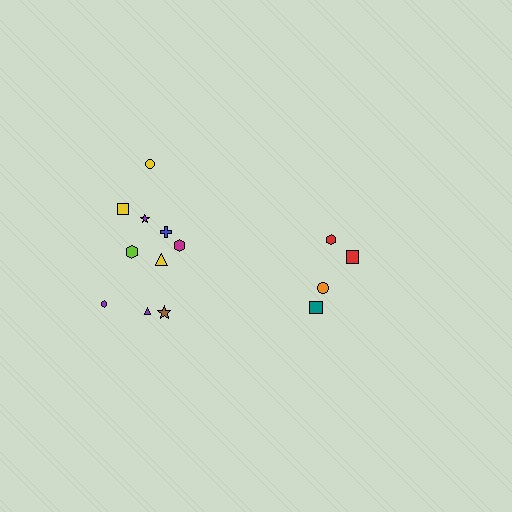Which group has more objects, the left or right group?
The left group.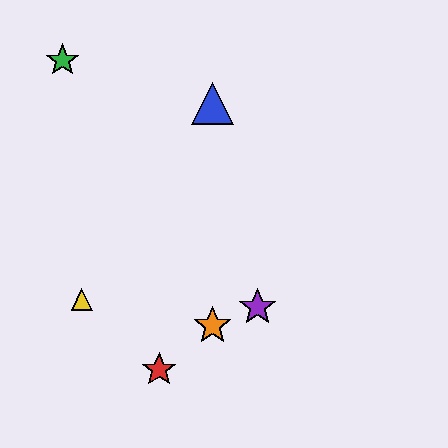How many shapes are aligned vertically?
2 shapes (the blue triangle, the orange star) are aligned vertically.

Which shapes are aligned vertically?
The blue triangle, the orange star are aligned vertically.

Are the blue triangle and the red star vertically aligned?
No, the blue triangle is at x≈212 and the red star is at x≈159.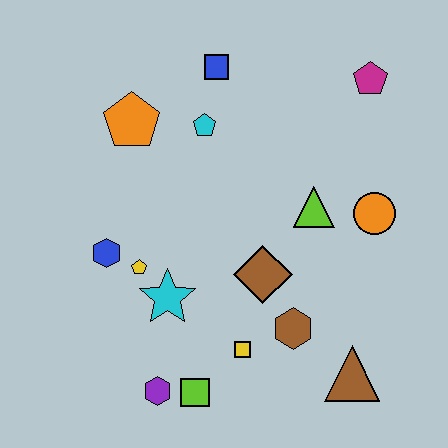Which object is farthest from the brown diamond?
The magenta pentagon is farthest from the brown diamond.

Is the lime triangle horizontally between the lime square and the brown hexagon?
No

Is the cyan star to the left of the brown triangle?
Yes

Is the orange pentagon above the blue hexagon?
Yes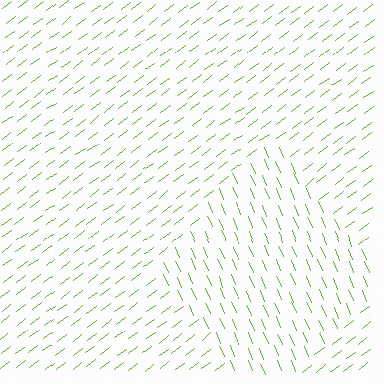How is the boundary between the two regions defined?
The boundary is defined purely by a change in line orientation (approximately 76 degrees difference). All lines are the same color and thickness.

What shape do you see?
I see a diamond.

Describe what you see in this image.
The image is filled with small lime line segments. A diamond region in the image has lines oriented differently from the surrounding lines, creating a visible texture boundary.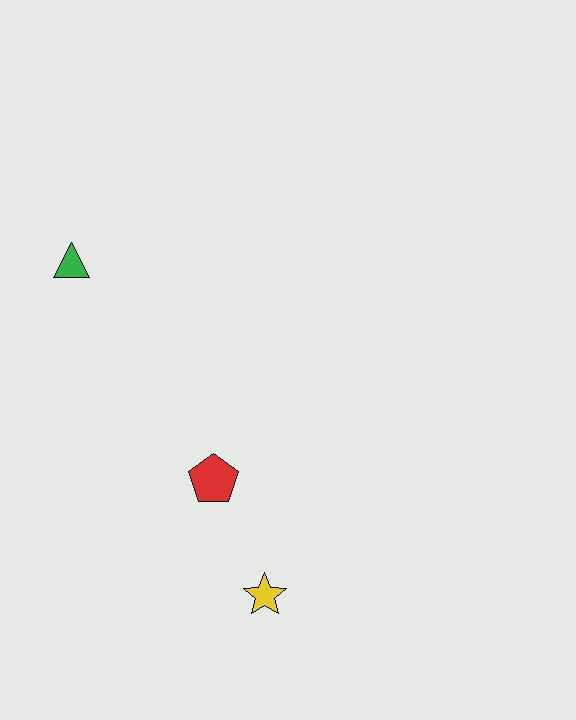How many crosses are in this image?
There are no crosses.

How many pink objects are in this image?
There are no pink objects.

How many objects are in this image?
There are 3 objects.